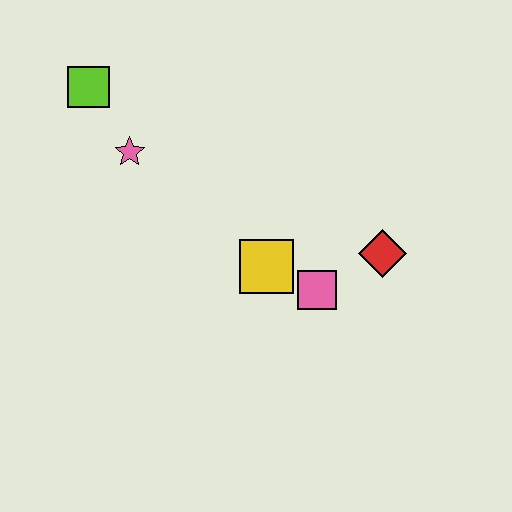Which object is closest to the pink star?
The lime square is closest to the pink star.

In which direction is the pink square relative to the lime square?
The pink square is to the right of the lime square.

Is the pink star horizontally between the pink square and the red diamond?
No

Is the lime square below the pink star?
No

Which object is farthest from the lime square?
The red diamond is farthest from the lime square.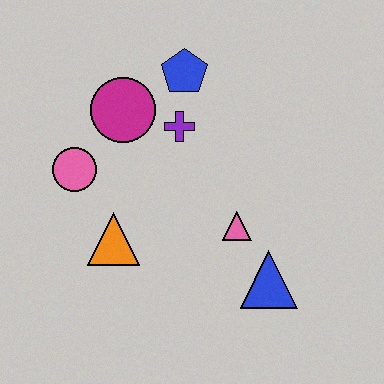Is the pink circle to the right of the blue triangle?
No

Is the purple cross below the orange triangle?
No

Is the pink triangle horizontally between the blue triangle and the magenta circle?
Yes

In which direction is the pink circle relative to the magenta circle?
The pink circle is below the magenta circle.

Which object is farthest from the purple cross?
The blue triangle is farthest from the purple cross.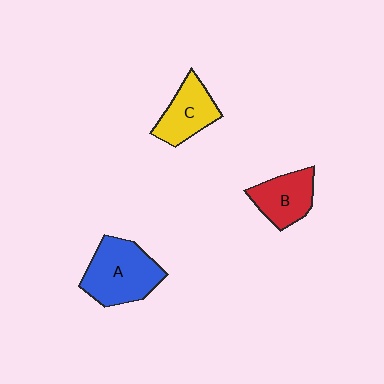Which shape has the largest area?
Shape A (blue).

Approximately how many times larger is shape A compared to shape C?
Approximately 1.5 times.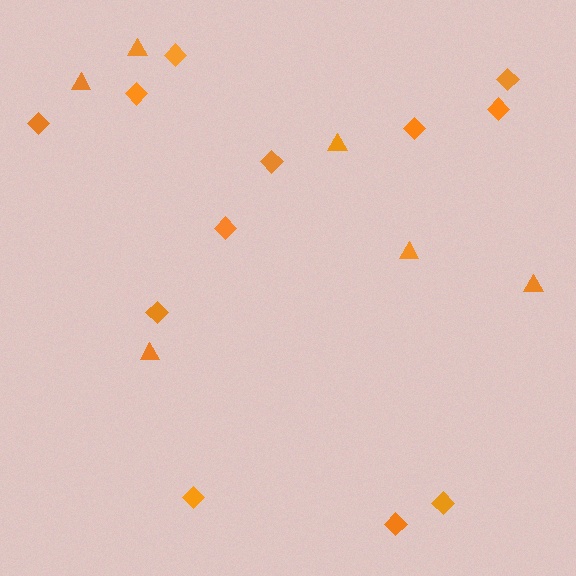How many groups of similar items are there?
There are 2 groups: one group of diamonds (12) and one group of triangles (6).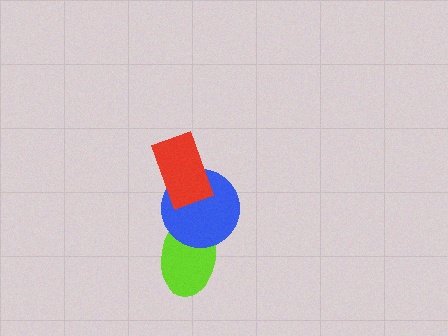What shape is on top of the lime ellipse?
The blue circle is on top of the lime ellipse.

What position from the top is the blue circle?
The blue circle is 2nd from the top.